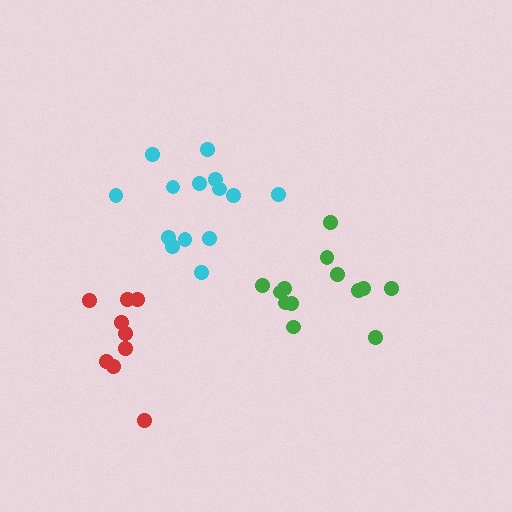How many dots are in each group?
Group 1: 13 dots, Group 2: 14 dots, Group 3: 9 dots (36 total).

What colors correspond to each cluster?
The clusters are colored: green, cyan, red.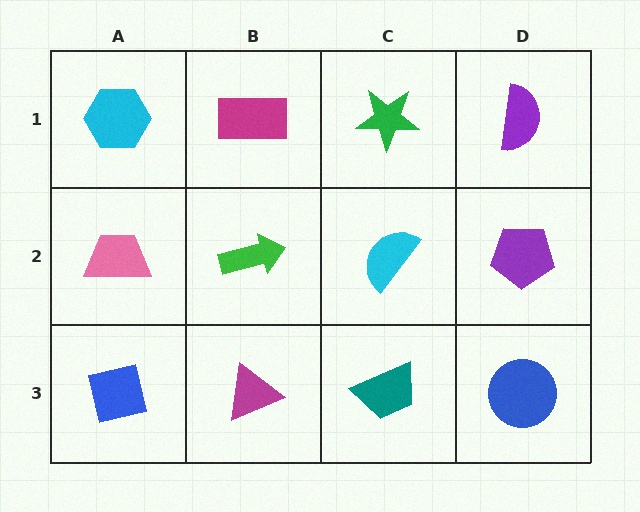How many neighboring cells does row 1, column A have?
2.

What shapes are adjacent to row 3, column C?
A cyan semicircle (row 2, column C), a magenta triangle (row 3, column B), a blue circle (row 3, column D).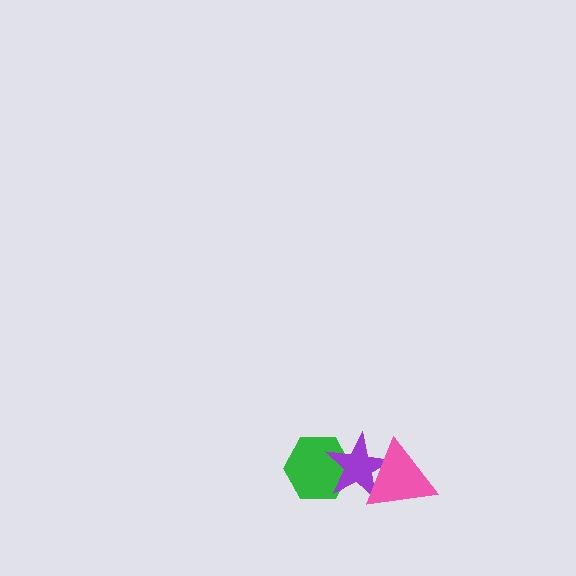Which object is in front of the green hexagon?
The purple star is in front of the green hexagon.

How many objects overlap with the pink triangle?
1 object overlaps with the pink triangle.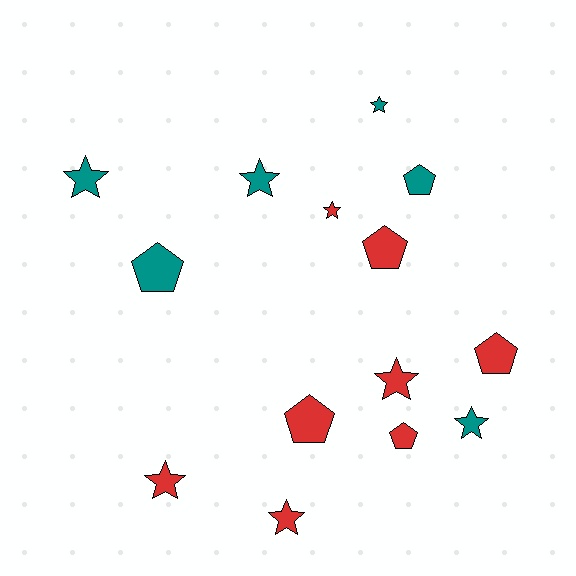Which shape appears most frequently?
Star, with 8 objects.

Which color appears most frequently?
Red, with 8 objects.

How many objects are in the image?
There are 14 objects.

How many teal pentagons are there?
There are 2 teal pentagons.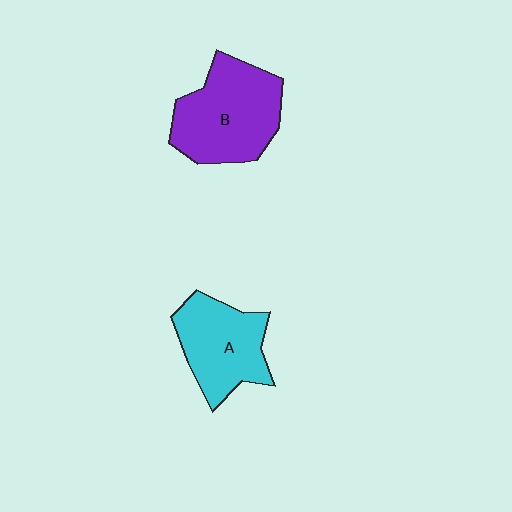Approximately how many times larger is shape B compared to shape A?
Approximately 1.2 times.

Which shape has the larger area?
Shape B (purple).